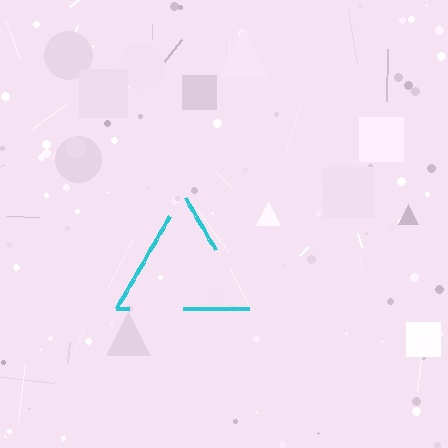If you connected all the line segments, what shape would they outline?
They would outline a triangle.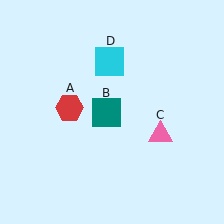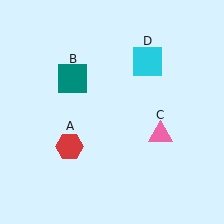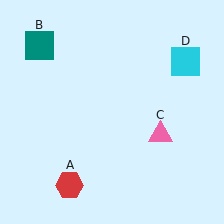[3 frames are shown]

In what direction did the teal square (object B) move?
The teal square (object B) moved up and to the left.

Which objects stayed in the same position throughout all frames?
Pink triangle (object C) remained stationary.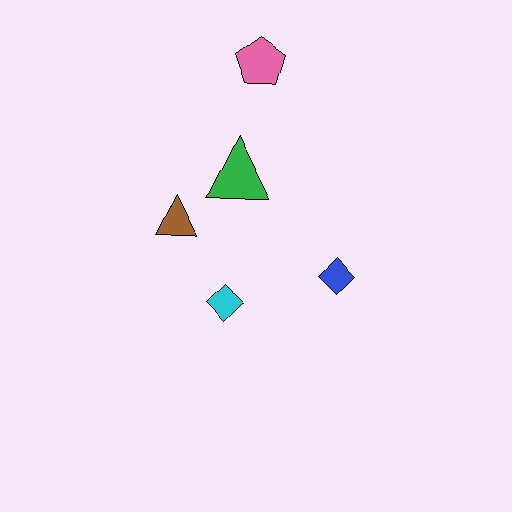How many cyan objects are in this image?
There is 1 cyan object.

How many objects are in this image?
There are 5 objects.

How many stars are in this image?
There are no stars.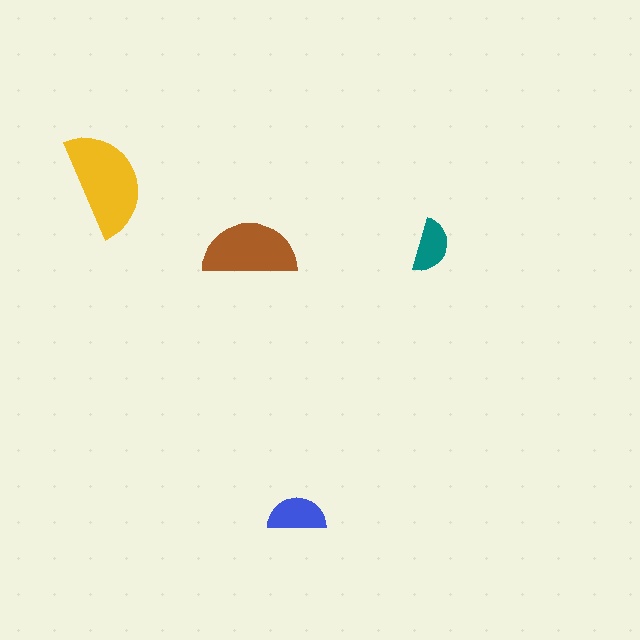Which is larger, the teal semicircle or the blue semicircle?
The blue one.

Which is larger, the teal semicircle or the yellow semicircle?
The yellow one.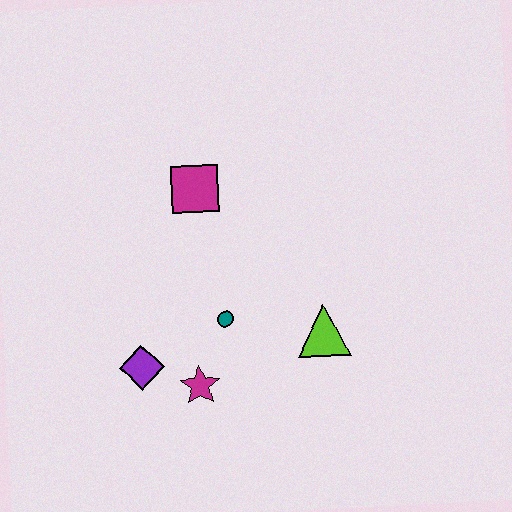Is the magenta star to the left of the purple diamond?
No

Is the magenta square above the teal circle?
Yes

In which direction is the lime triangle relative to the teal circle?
The lime triangle is to the right of the teal circle.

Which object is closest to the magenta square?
The teal circle is closest to the magenta square.